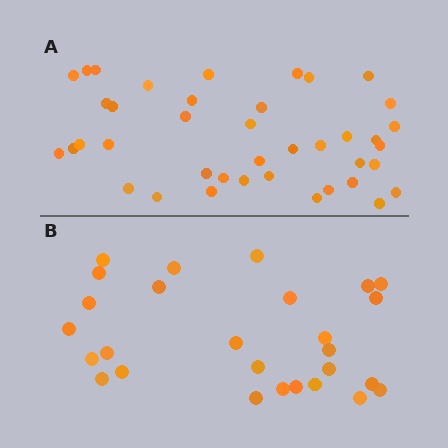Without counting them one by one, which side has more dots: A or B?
Region A (the top region) has more dots.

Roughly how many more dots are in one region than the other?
Region A has approximately 15 more dots than region B.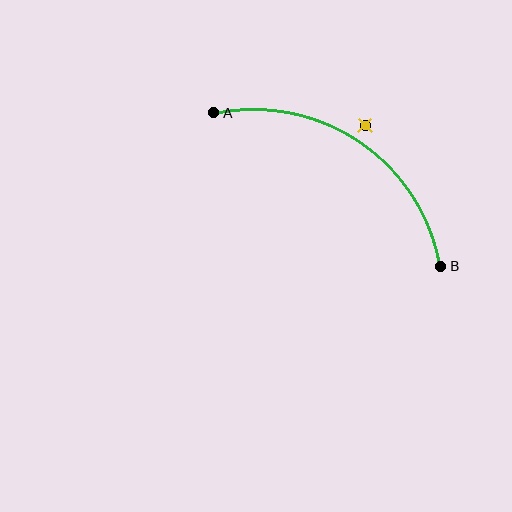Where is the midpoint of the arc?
The arc midpoint is the point on the curve farthest from the straight line joining A and B. It sits above and to the right of that line.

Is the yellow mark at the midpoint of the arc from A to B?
No — the yellow mark does not lie on the arc at all. It sits slightly outside the curve.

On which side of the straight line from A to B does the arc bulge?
The arc bulges above and to the right of the straight line connecting A and B.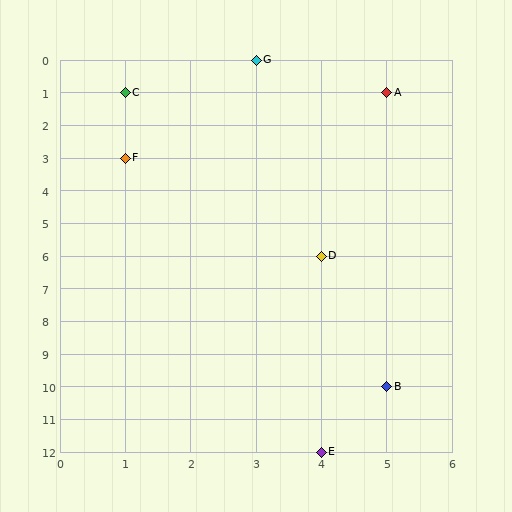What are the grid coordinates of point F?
Point F is at grid coordinates (1, 3).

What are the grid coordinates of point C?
Point C is at grid coordinates (1, 1).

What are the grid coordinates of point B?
Point B is at grid coordinates (5, 10).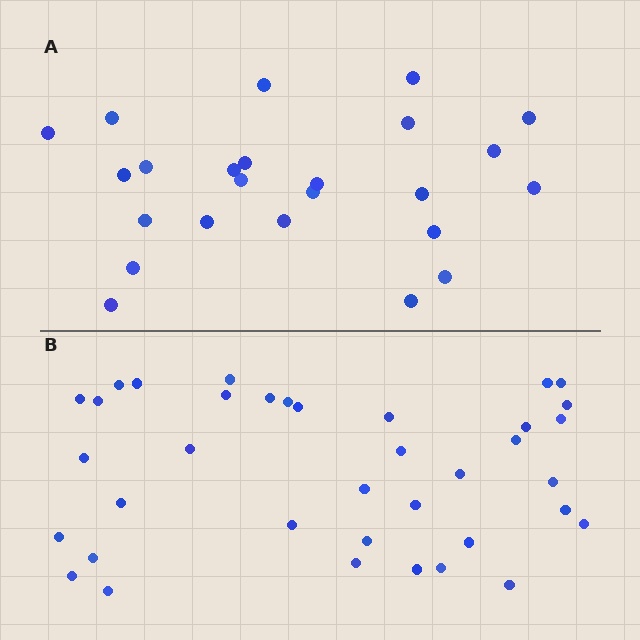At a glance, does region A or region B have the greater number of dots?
Region B (the bottom region) has more dots.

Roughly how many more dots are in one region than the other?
Region B has approximately 15 more dots than region A.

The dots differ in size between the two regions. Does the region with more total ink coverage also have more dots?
No. Region A has more total ink coverage because its dots are larger, but region B actually contains more individual dots. Total area can be misleading — the number of items is what matters here.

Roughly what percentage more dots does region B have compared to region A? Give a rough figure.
About 55% more.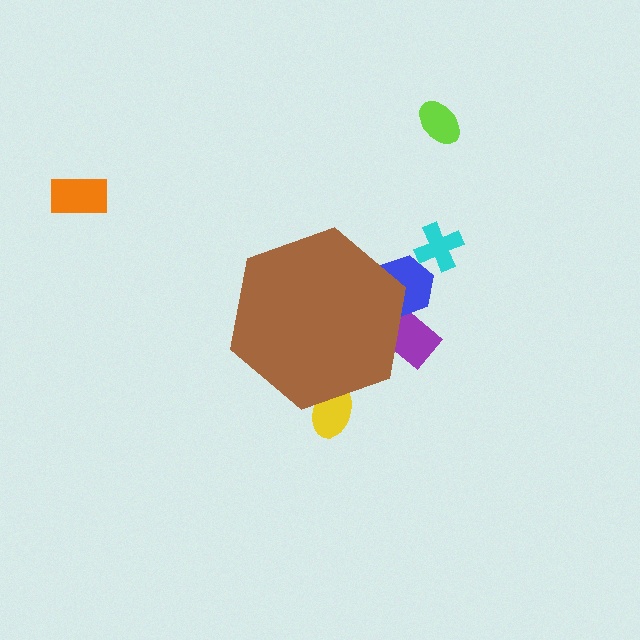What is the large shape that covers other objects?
A brown hexagon.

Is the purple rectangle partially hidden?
Yes, the purple rectangle is partially hidden behind the brown hexagon.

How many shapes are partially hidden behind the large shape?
3 shapes are partially hidden.